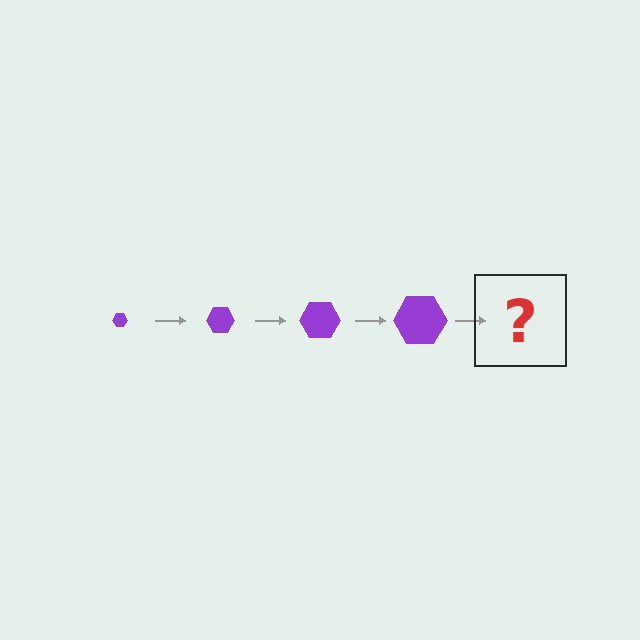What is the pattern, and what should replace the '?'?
The pattern is that the hexagon gets progressively larger each step. The '?' should be a purple hexagon, larger than the previous one.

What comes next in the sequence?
The next element should be a purple hexagon, larger than the previous one.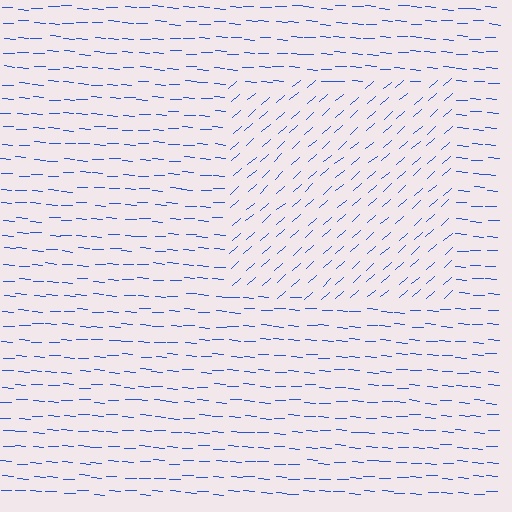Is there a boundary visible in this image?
Yes, there is a texture boundary formed by a change in line orientation.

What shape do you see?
I see a rectangle.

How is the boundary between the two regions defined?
The boundary is defined purely by a change in line orientation (approximately 45 degrees difference). All lines are the same color and thickness.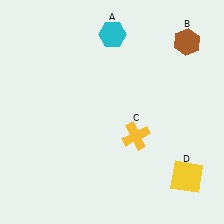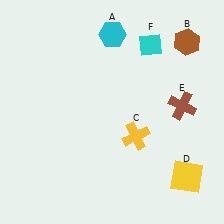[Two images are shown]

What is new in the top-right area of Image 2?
A cyan diamond (F) was added in the top-right area of Image 2.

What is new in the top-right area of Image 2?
A brown cross (E) was added in the top-right area of Image 2.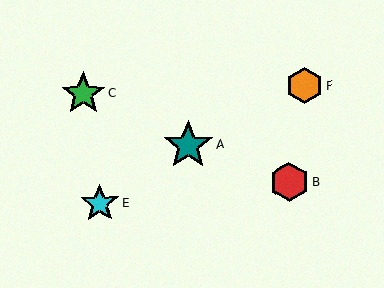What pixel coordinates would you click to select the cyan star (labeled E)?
Click at (100, 204) to select the cyan star E.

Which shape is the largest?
The teal star (labeled A) is the largest.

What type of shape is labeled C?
Shape C is a green star.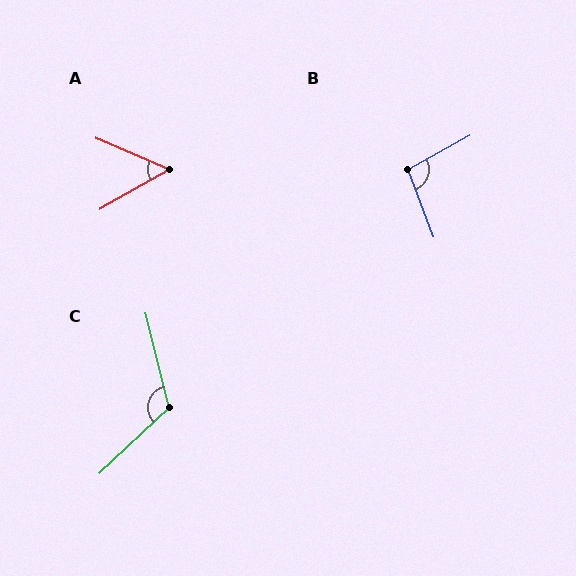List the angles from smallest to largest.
A (53°), B (99°), C (120°).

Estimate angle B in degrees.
Approximately 99 degrees.